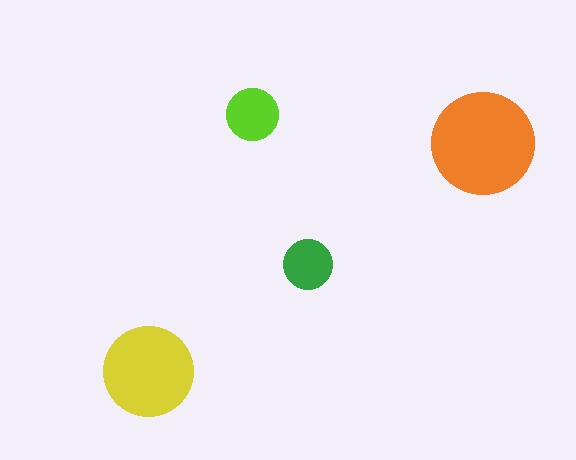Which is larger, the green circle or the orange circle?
The orange one.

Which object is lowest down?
The yellow circle is bottommost.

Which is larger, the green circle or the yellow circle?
The yellow one.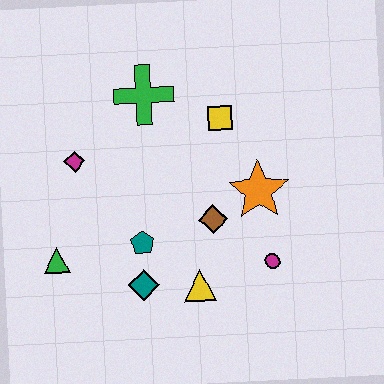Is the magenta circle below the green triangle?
Yes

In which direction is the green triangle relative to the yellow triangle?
The green triangle is to the left of the yellow triangle.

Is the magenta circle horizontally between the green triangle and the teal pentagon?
No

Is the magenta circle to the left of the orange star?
No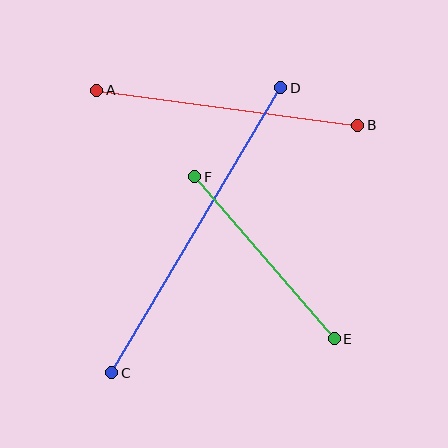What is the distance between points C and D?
The distance is approximately 331 pixels.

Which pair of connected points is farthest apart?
Points C and D are farthest apart.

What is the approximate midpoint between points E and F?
The midpoint is at approximately (265, 258) pixels.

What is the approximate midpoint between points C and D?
The midpoint is at approximately (196, 230) pixels.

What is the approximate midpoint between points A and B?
The midpoint is at approximately (227, 108) pixels.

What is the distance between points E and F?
The distance is approximately 214 pixels.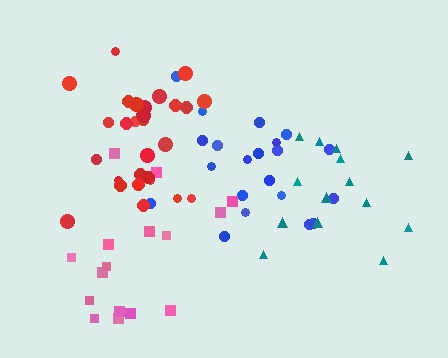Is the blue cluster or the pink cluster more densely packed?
Blue.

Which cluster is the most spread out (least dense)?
Pink.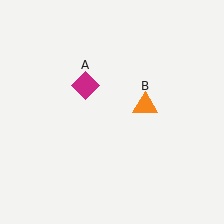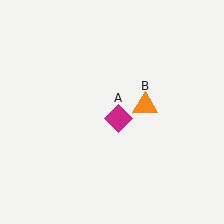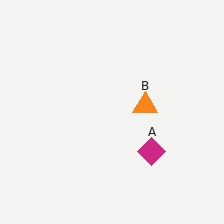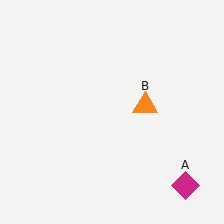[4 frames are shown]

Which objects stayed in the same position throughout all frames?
Orange triangle (object B) remained stationary.